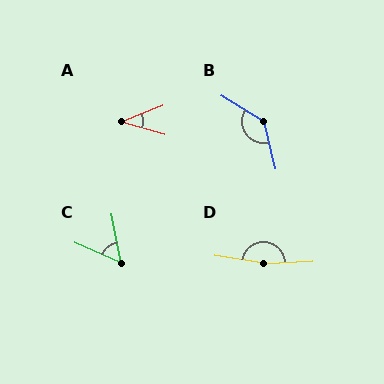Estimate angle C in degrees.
Approximately 56 degrees.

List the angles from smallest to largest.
A (38°), C (56°), B (136°), D (169°).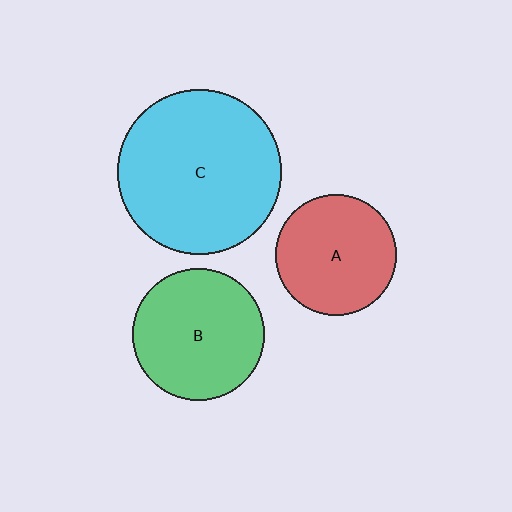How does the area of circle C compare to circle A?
Approximately 1.9 times.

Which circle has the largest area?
Circle C (cyan).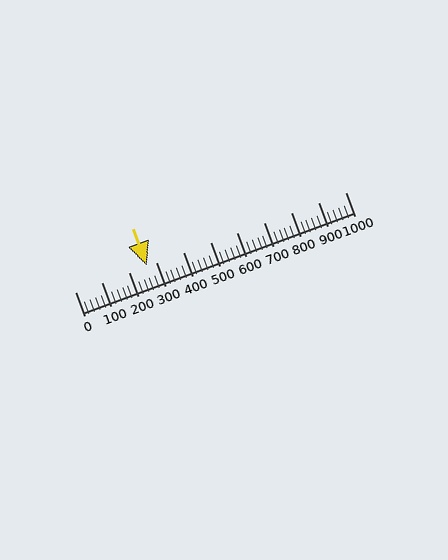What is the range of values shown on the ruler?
The ruler shows values from 0 to 1000.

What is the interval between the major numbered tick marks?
The major tick marks are spaced 100 units apart.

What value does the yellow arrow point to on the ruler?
The yellow arrow points to approximately 265.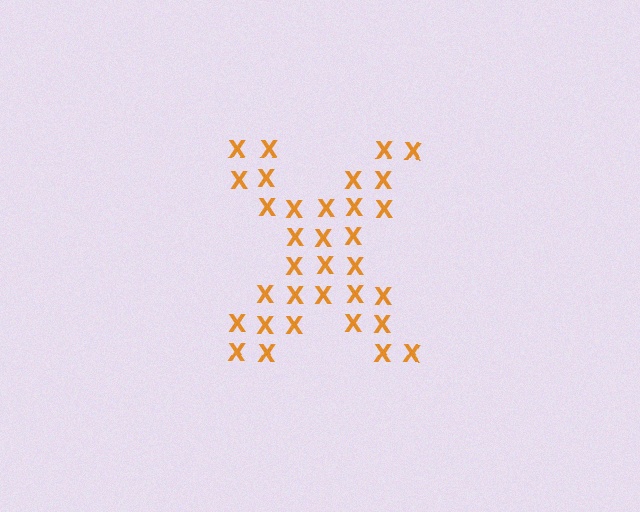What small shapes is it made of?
It is made of small letter X's.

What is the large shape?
The large shape is the letter X.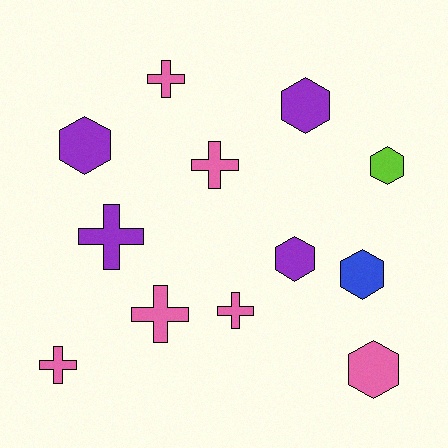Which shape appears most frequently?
Hexagon, with 6 objects.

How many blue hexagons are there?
There is 1 blue hexagon.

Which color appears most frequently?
Pink, with 6 objects.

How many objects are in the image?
There are 12 objects.